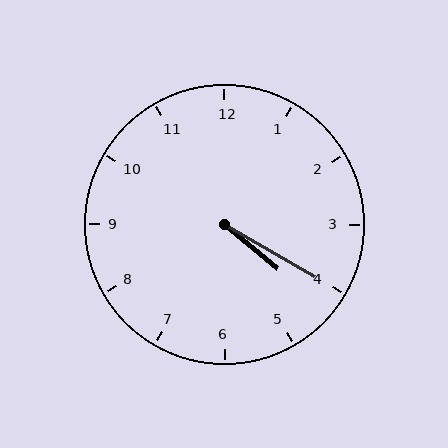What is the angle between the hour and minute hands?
Approximately 10 degrees.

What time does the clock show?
4:20.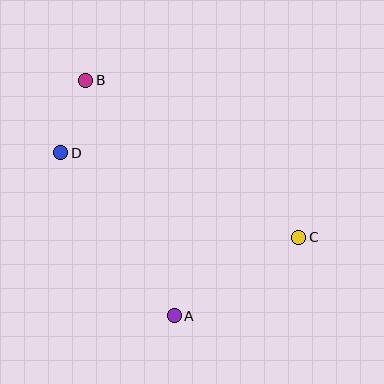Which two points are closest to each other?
Points B and D are closest to each other.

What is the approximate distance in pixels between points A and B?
The distance between A and B is approximately 252 pixels.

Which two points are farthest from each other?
Points B and C are farthest from each other.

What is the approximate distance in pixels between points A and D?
The distance between A and D is approximately 199 pixels.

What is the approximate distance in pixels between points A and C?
The distance between A and C is approximately 147 pixels.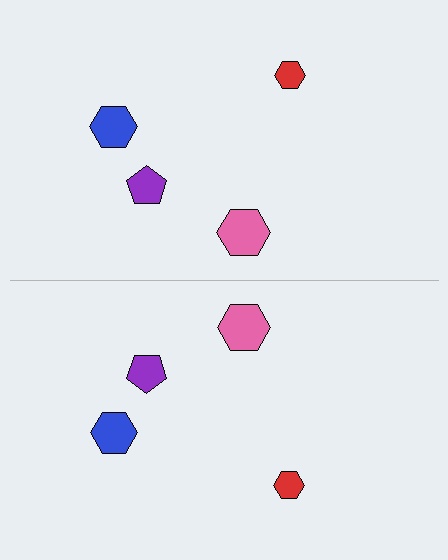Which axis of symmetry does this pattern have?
The pattern has a horizontal axis of symmetry running through the center of the image.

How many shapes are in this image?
There are 8 shapes in this image.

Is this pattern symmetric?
Yes, this pattern has bilateral (reflection) symmetry.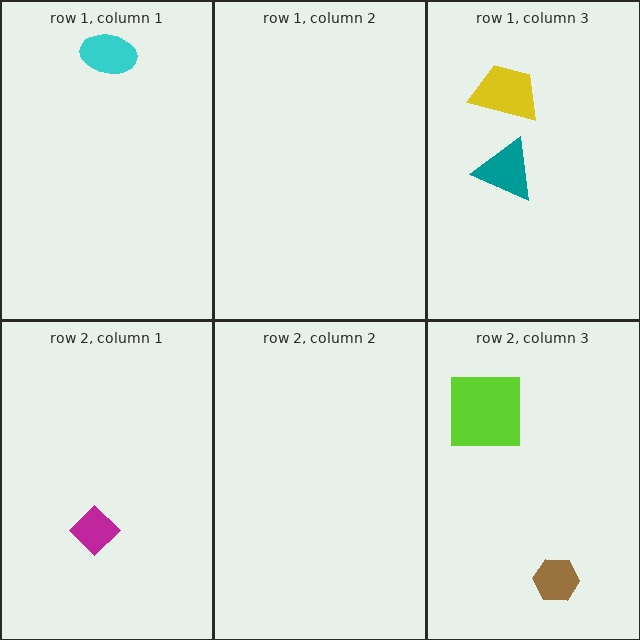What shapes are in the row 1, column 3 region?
The teal triangle, the yellow trapezoid.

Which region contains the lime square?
The row 2, column 3 region.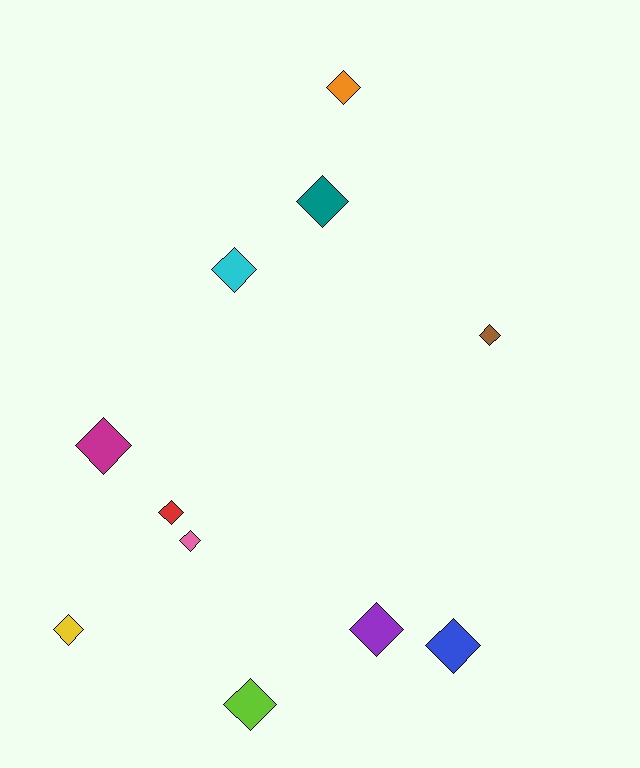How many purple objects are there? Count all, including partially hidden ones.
There is 1 purple object.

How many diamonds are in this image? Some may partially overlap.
There are 11 diamonds.